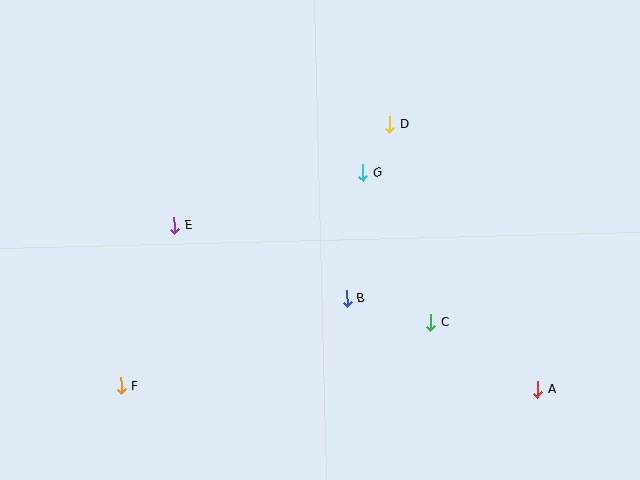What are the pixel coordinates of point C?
Point C is at (431, 323).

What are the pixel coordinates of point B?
Point B is at (347, 299).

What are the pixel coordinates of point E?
Point E is at (174, 225).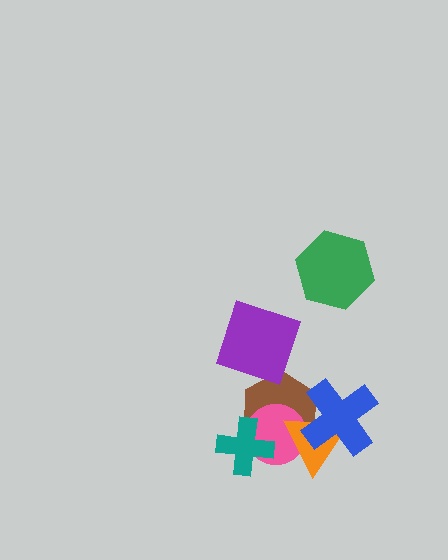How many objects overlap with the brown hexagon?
4 objects overlap with the brown hexagon.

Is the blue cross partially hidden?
No, no other shape covers it.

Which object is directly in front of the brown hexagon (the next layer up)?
The pink circle is directly in front of the brown hexagon.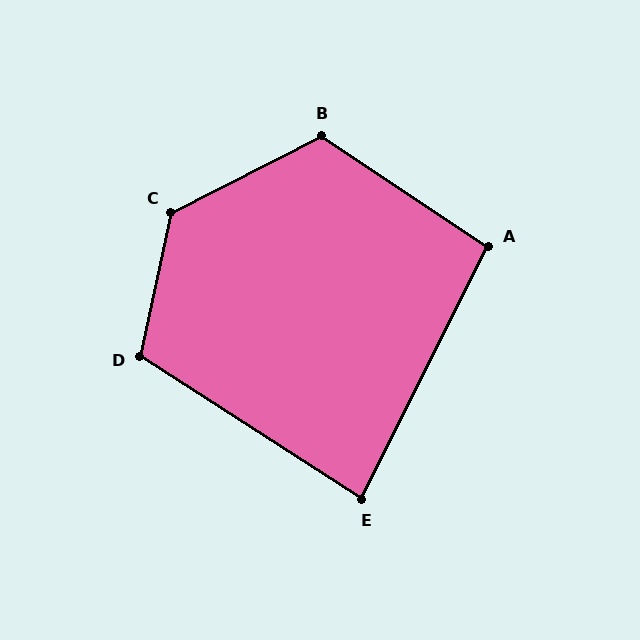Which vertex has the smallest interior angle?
E, at approximately 84 degrees.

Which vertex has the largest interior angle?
C, at approximately 129 degrees.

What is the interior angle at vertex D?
Approximately 111 degrees (obtuse).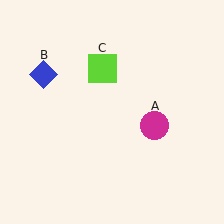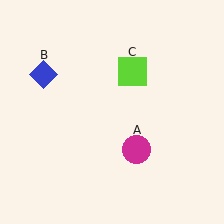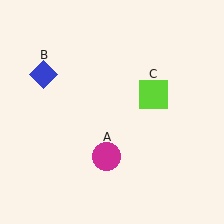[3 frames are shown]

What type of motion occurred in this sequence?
The magenta circle (object A), lime square (object C) rotated clockwise around the center of the scene.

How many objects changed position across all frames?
2 objects changed position: magenta circle (object A), lime square (object C).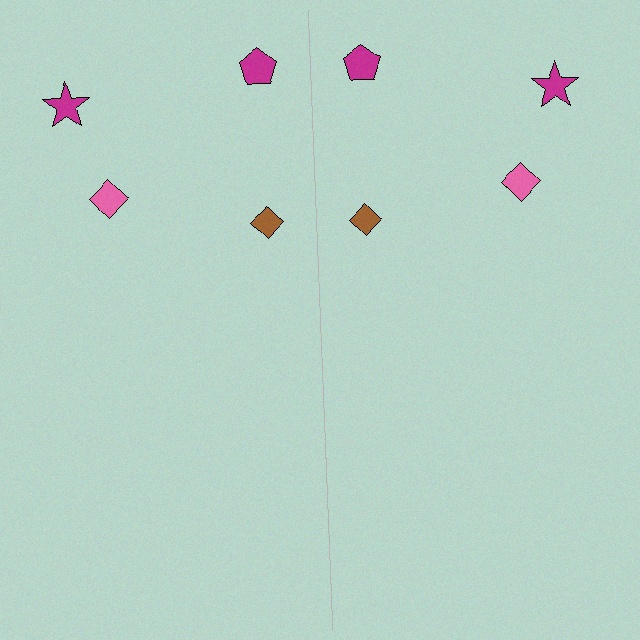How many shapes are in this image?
There are 8 shapes in this image.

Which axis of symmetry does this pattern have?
The pattern has a vertical axis of symmetry running through the center of the image.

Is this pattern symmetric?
Yes, this pattern has bilateral (reflection) symmetry.